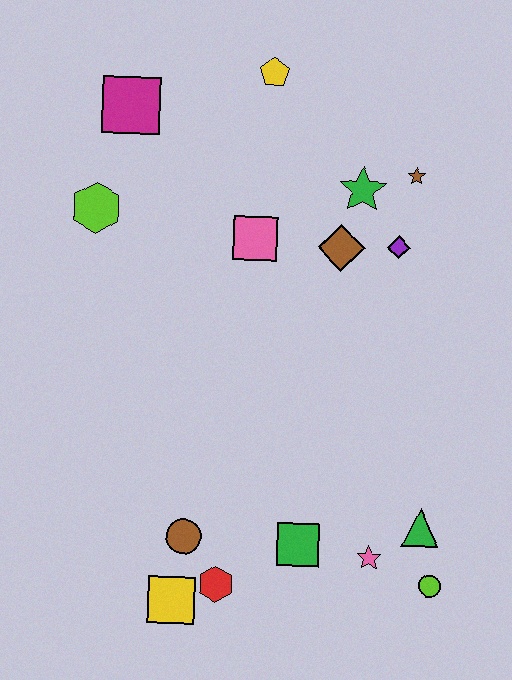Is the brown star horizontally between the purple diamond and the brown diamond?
No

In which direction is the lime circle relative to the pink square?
The lime circle is below the pink square.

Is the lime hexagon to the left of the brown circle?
Yes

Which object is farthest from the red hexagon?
The yellow pentagon is farthest from the red hexagon.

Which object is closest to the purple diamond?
The brown diamond is closest to the purple diamond.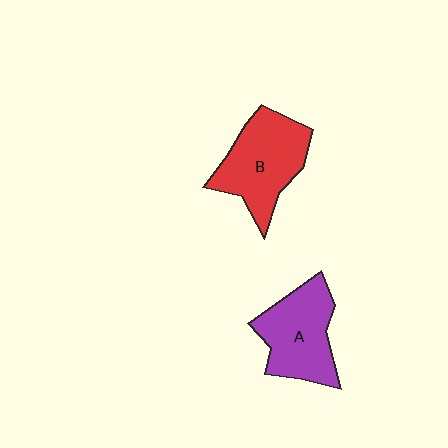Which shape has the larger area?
Shape B (red).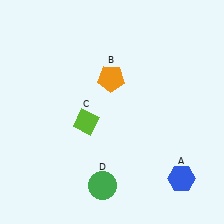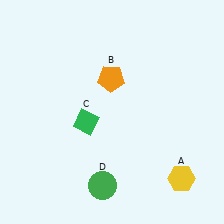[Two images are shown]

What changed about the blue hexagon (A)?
In Image 1, A is blue. In Image 2, it changed to yellow.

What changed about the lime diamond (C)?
In Image 1, C is lime. In Image 2, it changed to green.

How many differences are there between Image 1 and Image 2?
There are 2 differences between the two images.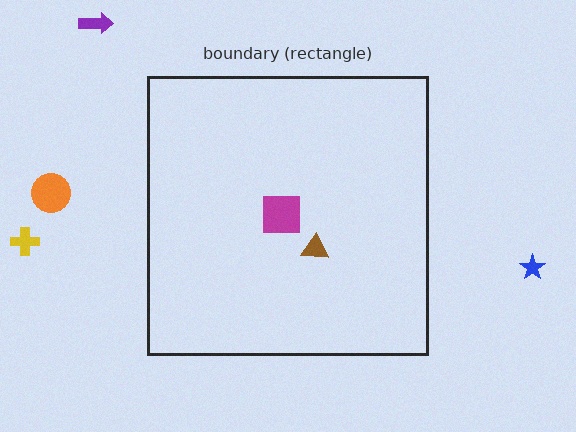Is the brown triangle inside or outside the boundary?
Inside.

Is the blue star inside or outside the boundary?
Outside.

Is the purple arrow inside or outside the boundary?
Outside.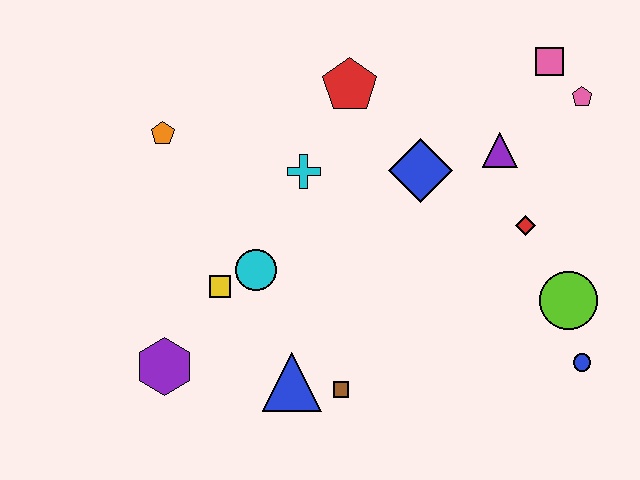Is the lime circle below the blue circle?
No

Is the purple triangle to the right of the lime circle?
No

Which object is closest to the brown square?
The blue triangle is closest to the brown square.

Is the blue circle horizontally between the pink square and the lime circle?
No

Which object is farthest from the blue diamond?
The purple hexagon is farthest from the blue diamond.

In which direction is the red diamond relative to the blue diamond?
The red diamond is to the right of the blue diamond.